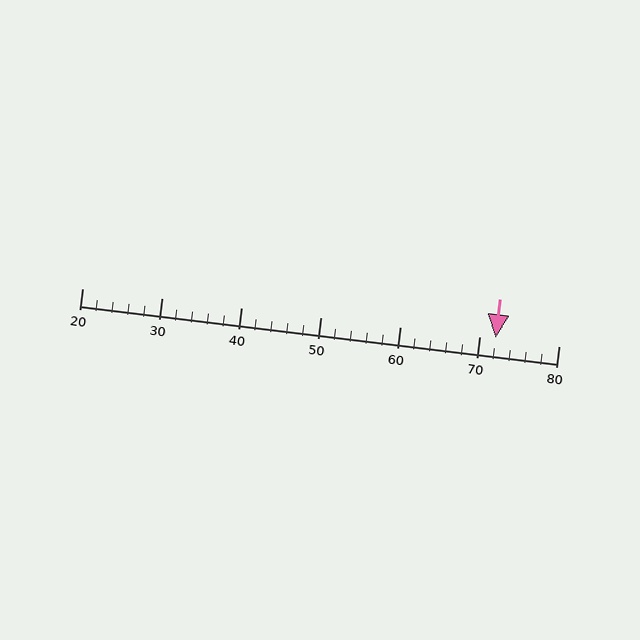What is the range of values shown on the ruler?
The ruler shows values from 20 to 80.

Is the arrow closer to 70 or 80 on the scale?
The arrow is closer to 70.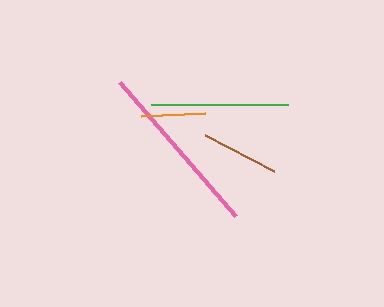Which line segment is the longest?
The pink line is the longest at approximately 177 pixels.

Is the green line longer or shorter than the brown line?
The green line is longer than the brown line.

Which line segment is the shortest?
The orange line is the shortest at approximately 64 pixels.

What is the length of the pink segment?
The pink segment is approximately 177 pixels long.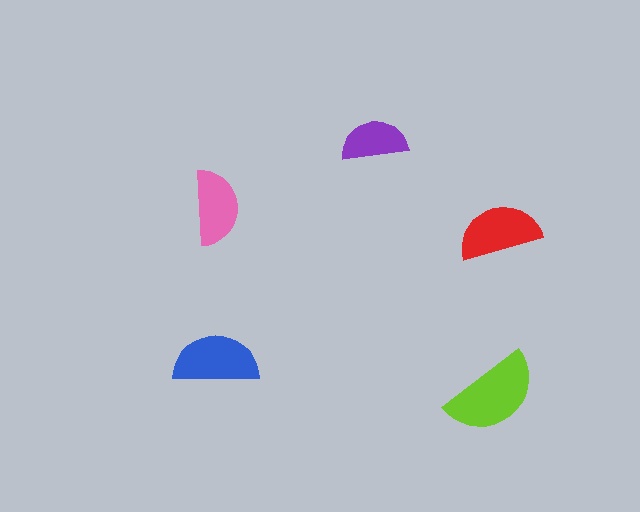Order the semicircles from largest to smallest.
the lime one, the blue one, the red one, the pink one, the purple one.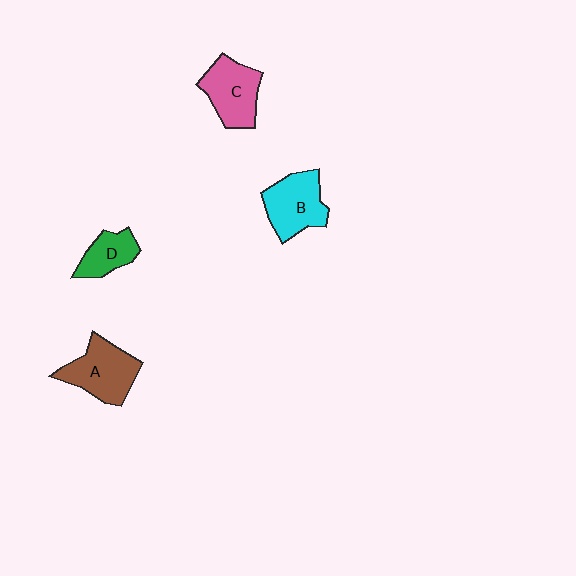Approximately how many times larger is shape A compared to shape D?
Approximately 1.7 times.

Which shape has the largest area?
Shape A (brown).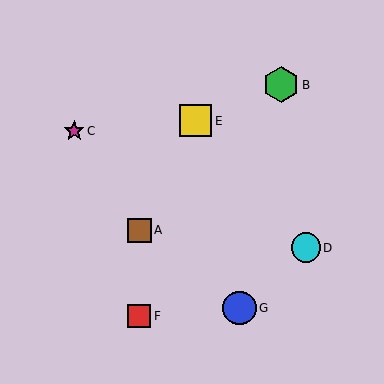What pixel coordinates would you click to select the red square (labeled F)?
Click at (139, 316) to select the red square F.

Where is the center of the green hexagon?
The center of the green hexagon is at (281, 85).